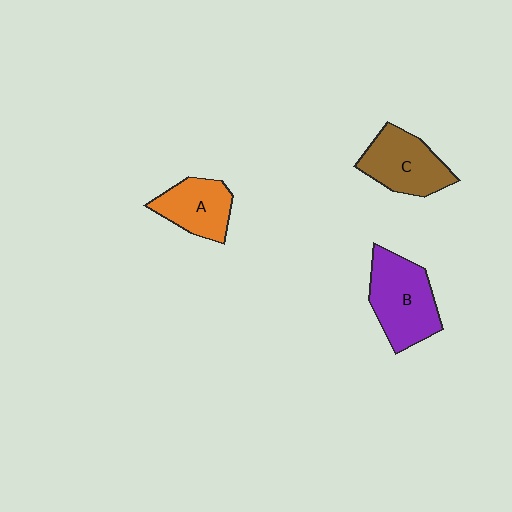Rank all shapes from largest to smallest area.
From largest to smallest: B (purple), C (brown), A (orange).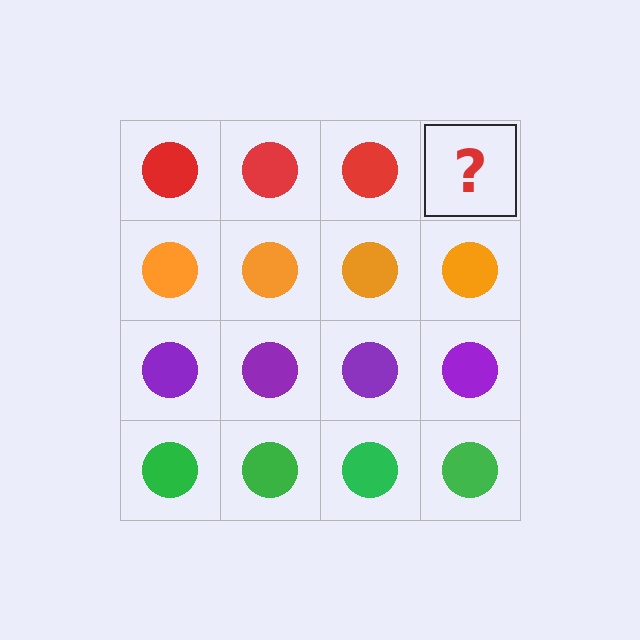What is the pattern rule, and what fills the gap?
The rule is that each row has a consistent color. The gap should be filled with a red circle.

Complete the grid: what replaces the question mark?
The question mark should be replaced with a red circle.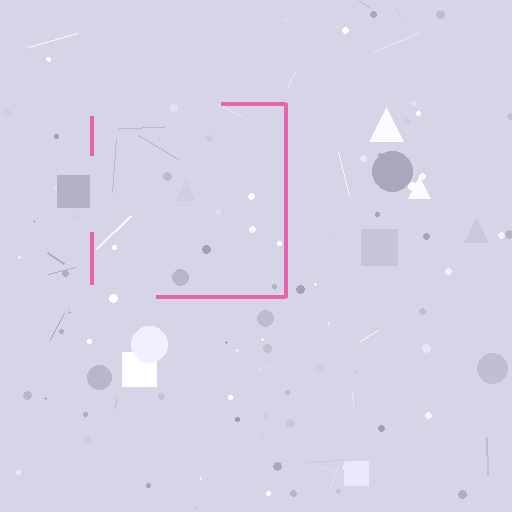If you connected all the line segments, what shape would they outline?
They would outline a square.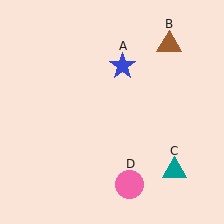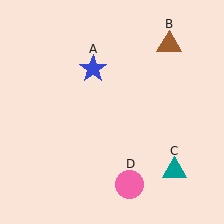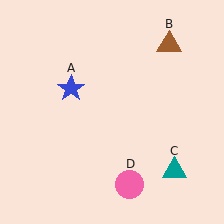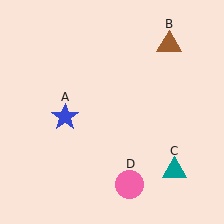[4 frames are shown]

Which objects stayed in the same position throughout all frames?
Brown triangle (object B) and teal triangle (object C) and pink circle (object D) remained stationary.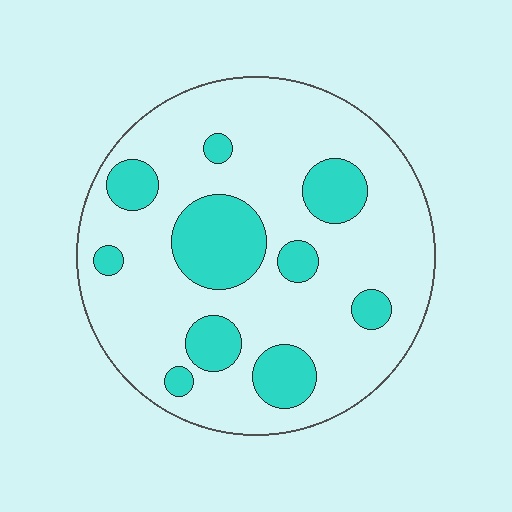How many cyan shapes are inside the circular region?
10.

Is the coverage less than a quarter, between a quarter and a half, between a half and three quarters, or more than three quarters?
Less than a quarter.